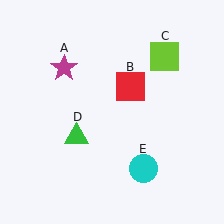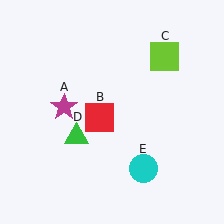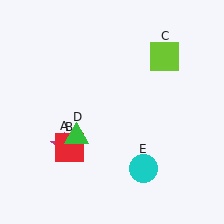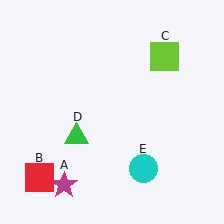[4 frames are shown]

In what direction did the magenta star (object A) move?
The magenta star (object A) moved down.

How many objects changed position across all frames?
2 objects changed position: magenta star (object A), red square (object B).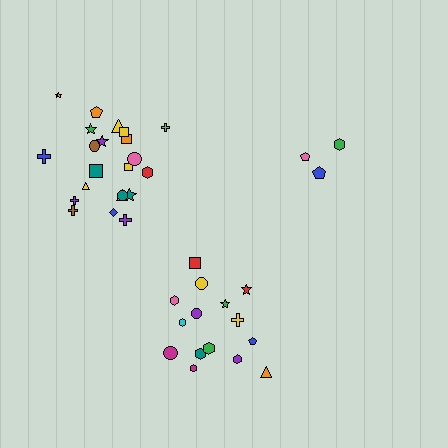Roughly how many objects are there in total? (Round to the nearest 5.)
Roughly 40 objects in total.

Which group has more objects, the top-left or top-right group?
The top-left group.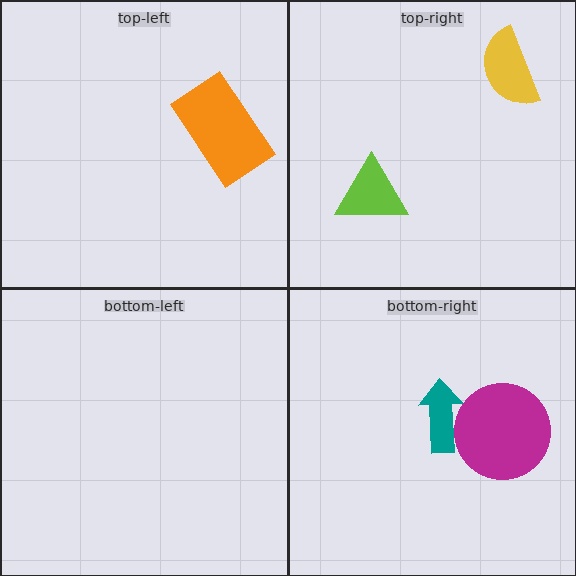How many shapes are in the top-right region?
2.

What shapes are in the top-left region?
The orange rectangle.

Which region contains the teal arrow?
The bottom-right region.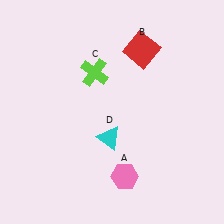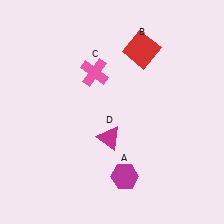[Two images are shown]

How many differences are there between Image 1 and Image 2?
There are 3 differences between the two images.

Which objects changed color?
A changed from pink to magenta. C changed from lime to pink. D changed from cyan to magenta.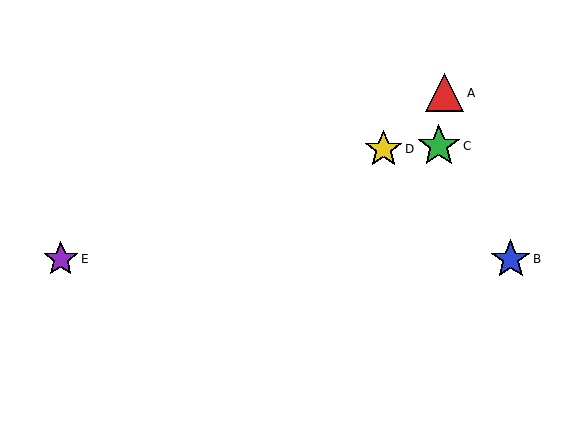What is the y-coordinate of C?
Object C is at y≈146.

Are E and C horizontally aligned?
No, E is at y≈259 and C is at y≈146.